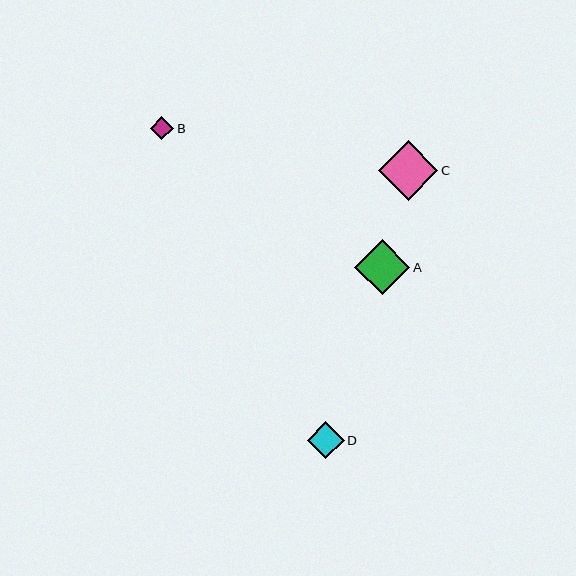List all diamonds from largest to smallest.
From largest to smallest: C, A, D, B.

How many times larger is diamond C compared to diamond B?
Diamond C is approximately 2.5 times the size of diamond B.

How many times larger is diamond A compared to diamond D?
Diamond A is approximately 1.5 times the size of diamond D.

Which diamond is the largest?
Diamond C is the largest with a size of approximately 59 pixels.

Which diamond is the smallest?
Diamond B is the smallest with a size of approximately 24 pixels.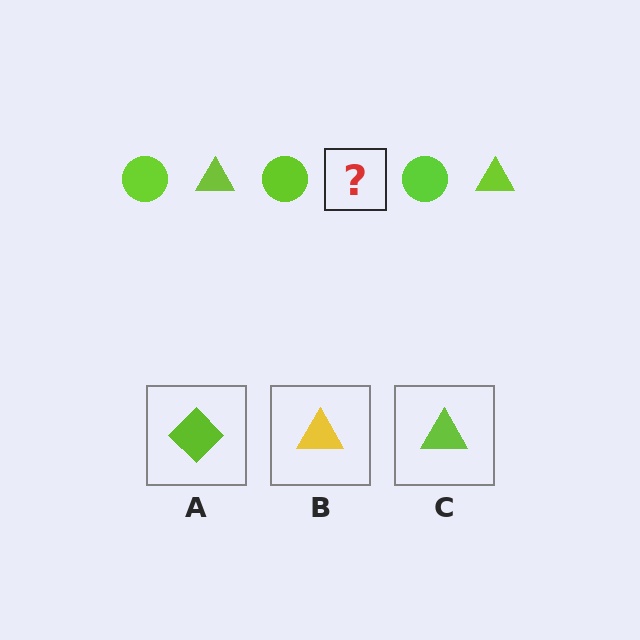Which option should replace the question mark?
Option C.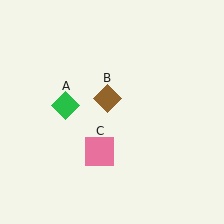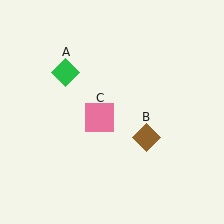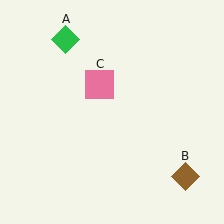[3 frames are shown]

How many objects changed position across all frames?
3 objects changed position: green diamond (object A), brown diamond (object B), pink square (object C).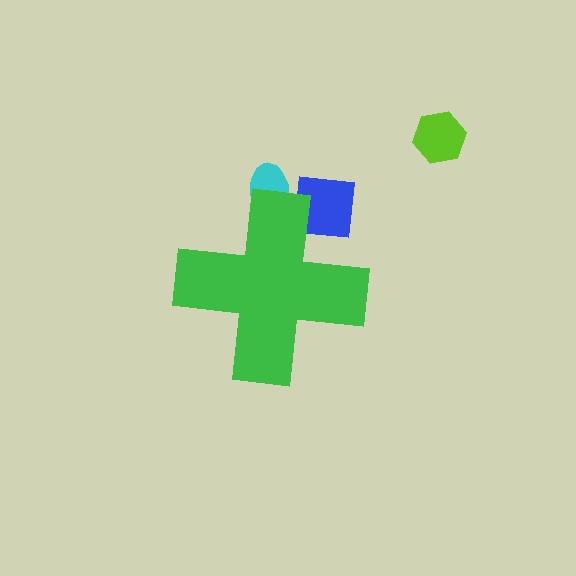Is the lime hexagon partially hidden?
No, the lime hexagon is fully visible.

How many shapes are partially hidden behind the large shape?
2 shapes are partially hidden.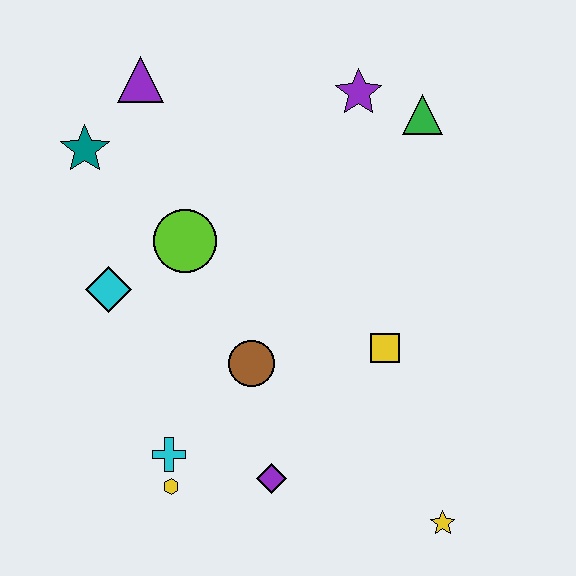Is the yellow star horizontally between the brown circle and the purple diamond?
No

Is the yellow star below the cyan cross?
Yes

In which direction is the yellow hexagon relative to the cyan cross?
The yellow hexagon is below the cyan cross.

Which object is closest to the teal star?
The purple triangle is closest to the teal star.